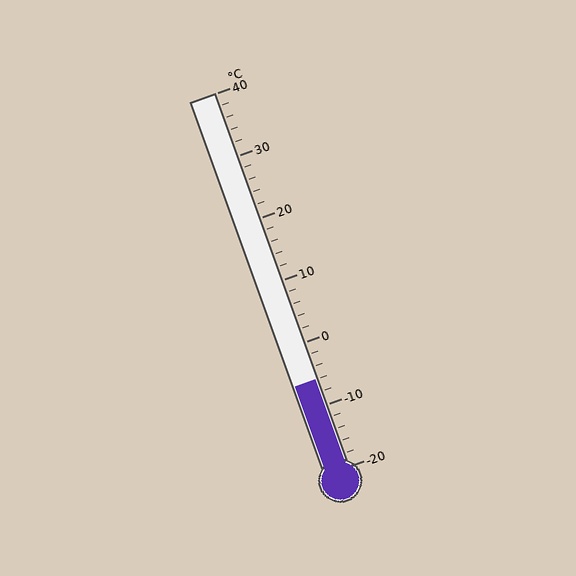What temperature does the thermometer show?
The thermometer shows approximately -6°C.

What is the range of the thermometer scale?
The thermometer scale ranges from -20°C to 40°C.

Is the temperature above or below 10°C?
The temperature is below 10°C.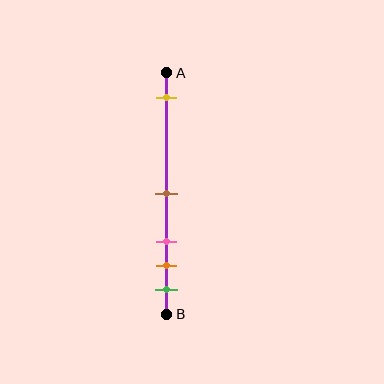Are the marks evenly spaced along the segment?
No, the marks are not evenly spaced.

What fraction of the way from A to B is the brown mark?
The brown mark is approximately 50% (0.5) of the way from A to B.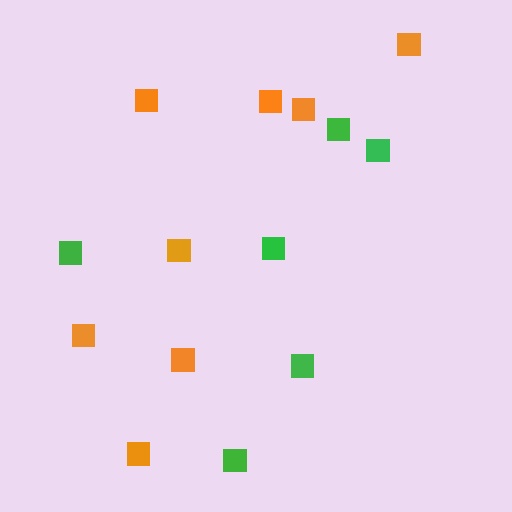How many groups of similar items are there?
There are 2 groups: one group of orange squares (8) and one group of green squares (6).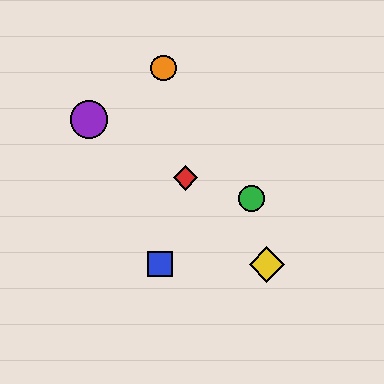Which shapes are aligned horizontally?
The blue square, the yellow diamond are aligned horizontally.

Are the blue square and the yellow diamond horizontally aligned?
Yes, both are at y≈264.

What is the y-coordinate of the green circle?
The green circle is at y≈199.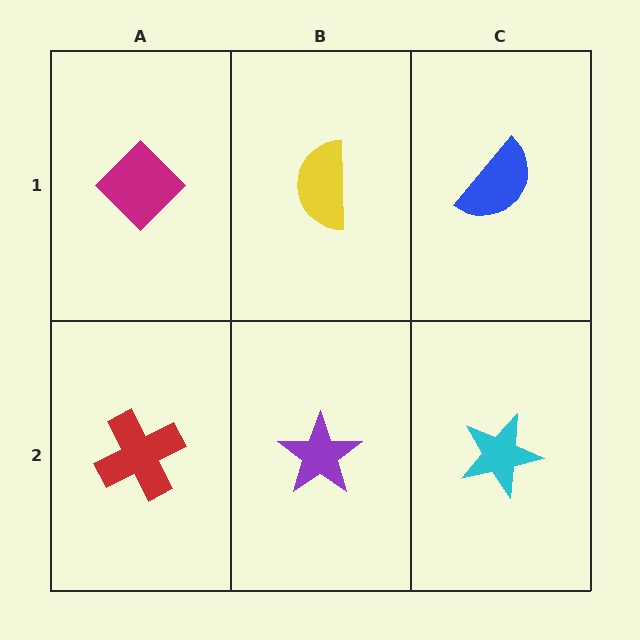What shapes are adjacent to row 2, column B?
A yellow semicircle (row 1, column B), a red cross (row 2, column A), a cyan star (row 2, column C).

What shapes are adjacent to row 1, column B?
A purple star (row 2, column B), a magenta diamond (row 1, column A), a blue semicircle (row 1, column C).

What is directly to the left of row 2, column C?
A purple star.